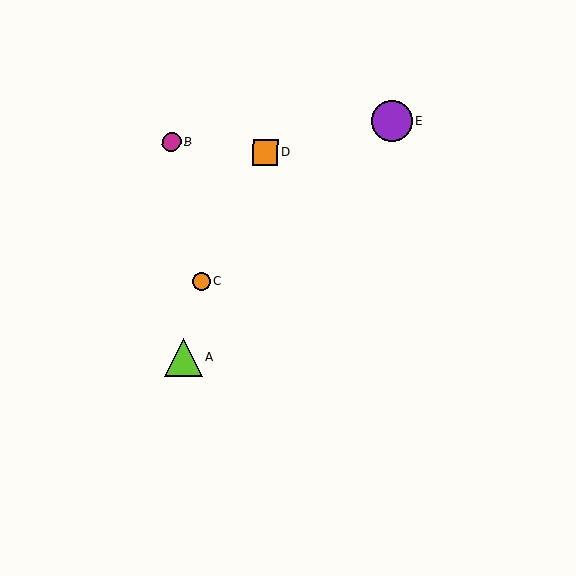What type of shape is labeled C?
Shape C is an orange circle.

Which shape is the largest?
The purple circle (labeled E) is the largest.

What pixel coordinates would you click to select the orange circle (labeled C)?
Click at (201, 281) to select the orange circle C.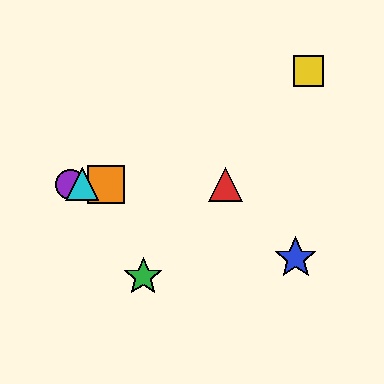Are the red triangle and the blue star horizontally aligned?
No, the red triangle is at y≈184 and the blue star is at y≈258.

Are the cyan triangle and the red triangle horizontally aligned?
Yes, both are at y≈184.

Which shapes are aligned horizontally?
The red triangle, the purple circle, the orange square, the cyan triangle are aligned horizontally.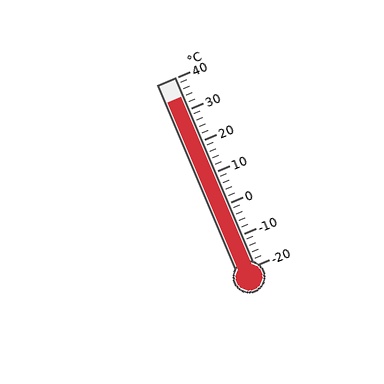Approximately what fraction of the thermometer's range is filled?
The thermometer is filled to approximately 90% of its range.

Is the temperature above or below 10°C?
The temperature is above 10°C.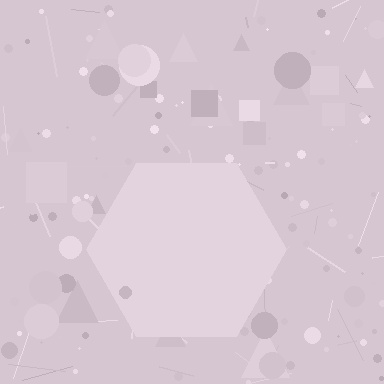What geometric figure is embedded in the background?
A hexagon is embedded in the background.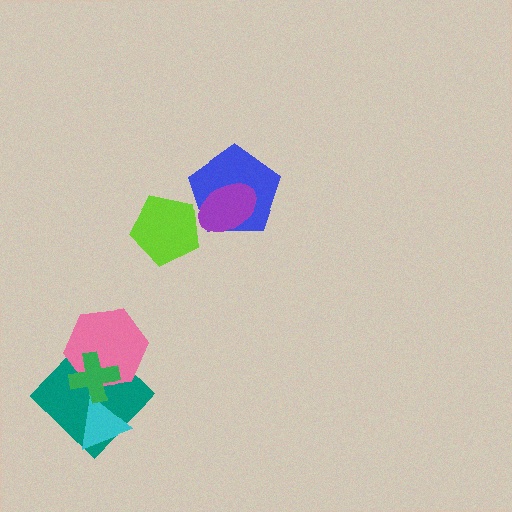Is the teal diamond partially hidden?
Yes, it is partially covered by another shape.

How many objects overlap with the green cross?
3 objects overlap with the green cross.